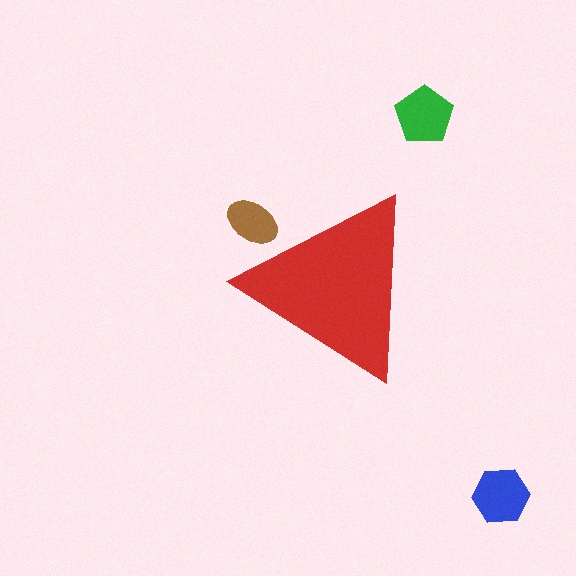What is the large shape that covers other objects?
A red triangle.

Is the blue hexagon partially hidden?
No, the blue hexagon is fully visible.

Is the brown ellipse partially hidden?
Yes, the brown ellipse is partially hidden behind the red triangle.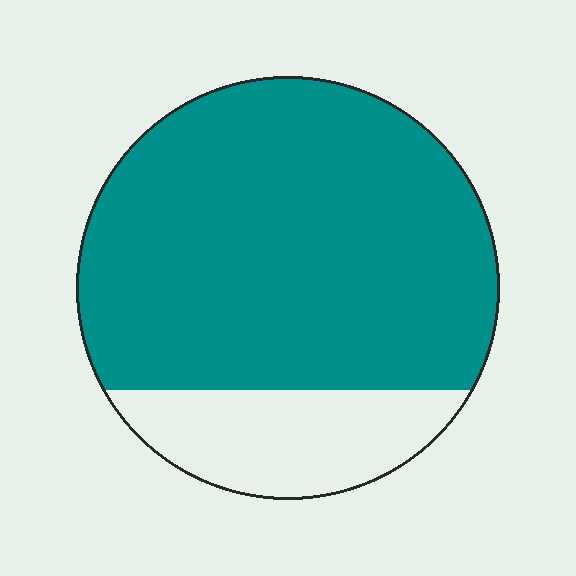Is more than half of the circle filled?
Yes.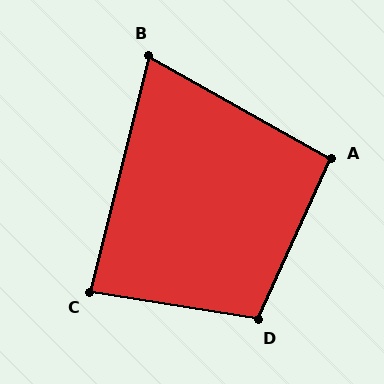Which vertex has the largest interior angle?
D, at approximately 106 degrees.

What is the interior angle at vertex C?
Approximately 85 degrees (approximately right).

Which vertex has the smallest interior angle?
B, at approximately 74 degrees.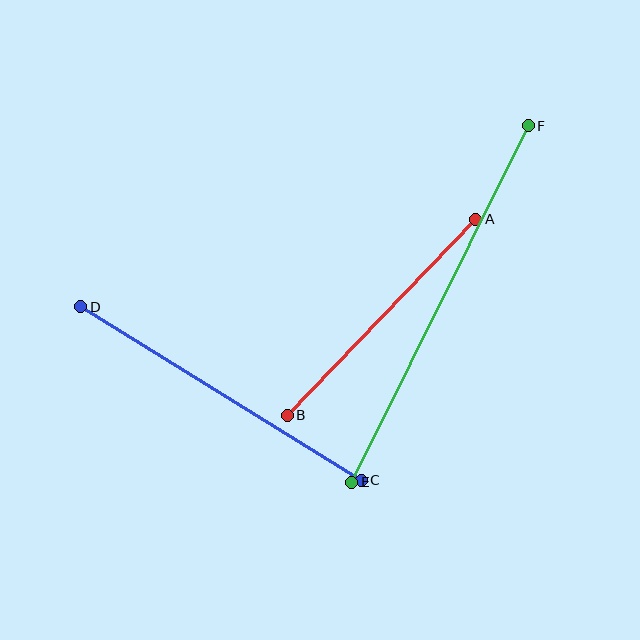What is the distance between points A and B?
The distance is approximately 272 pixels.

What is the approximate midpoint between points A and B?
The midpoint is at approximately (381, 317) pixels.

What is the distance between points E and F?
The distance is approximately 398 pixels.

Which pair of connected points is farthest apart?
Points E and F are farthest apart.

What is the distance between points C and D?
The distance is approximately 330 pixels.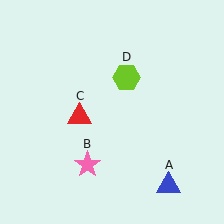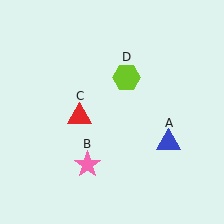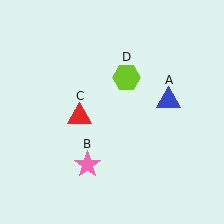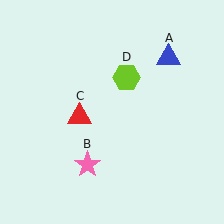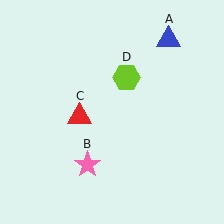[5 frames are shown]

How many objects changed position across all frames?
1 object changed position: blue triangle (object A).